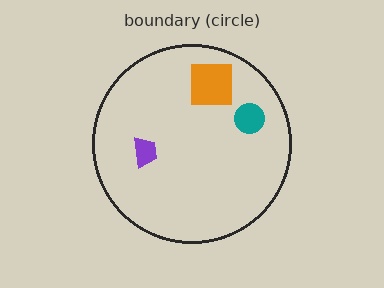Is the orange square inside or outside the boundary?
Inside.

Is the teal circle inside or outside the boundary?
Inside.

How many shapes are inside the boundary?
3 inside, 0 outside.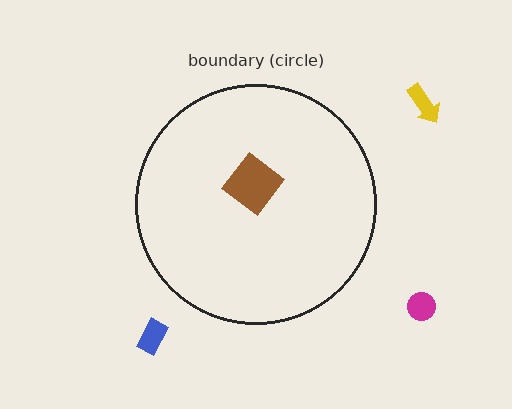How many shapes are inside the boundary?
2 inside, 3 outside.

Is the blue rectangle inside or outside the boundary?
Outside.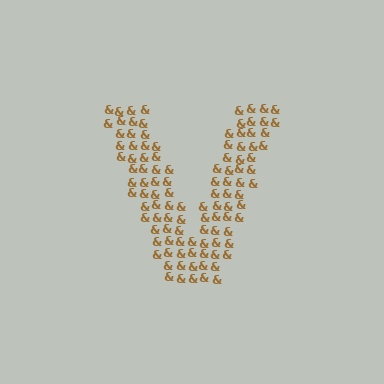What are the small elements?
The small elements are ampersands.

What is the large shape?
The large shape is the letter V.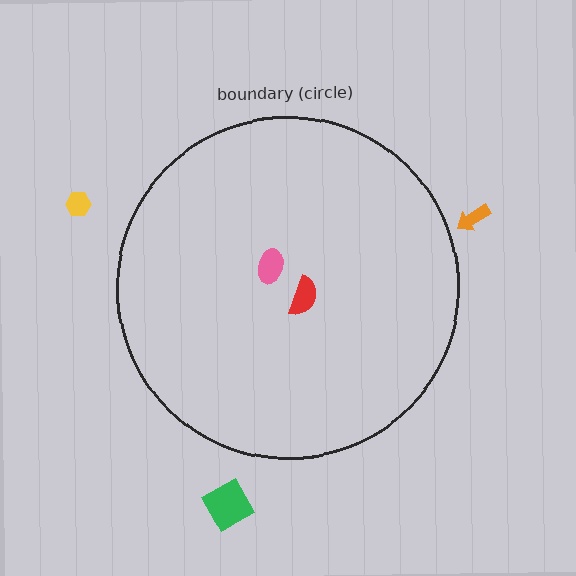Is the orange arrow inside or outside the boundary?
Outside.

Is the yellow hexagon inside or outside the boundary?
Outside.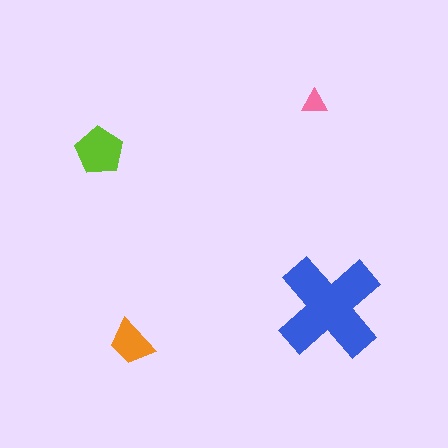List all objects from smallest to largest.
The pink triangle, the orange trapezoid, the lime pentagon, the blue cross.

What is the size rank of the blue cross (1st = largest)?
1st.